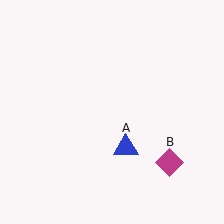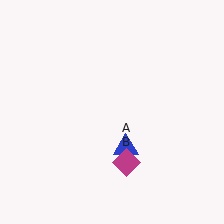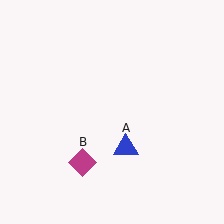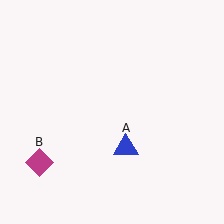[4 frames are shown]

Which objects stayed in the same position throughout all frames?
Blue triangle (object A) remained stationary.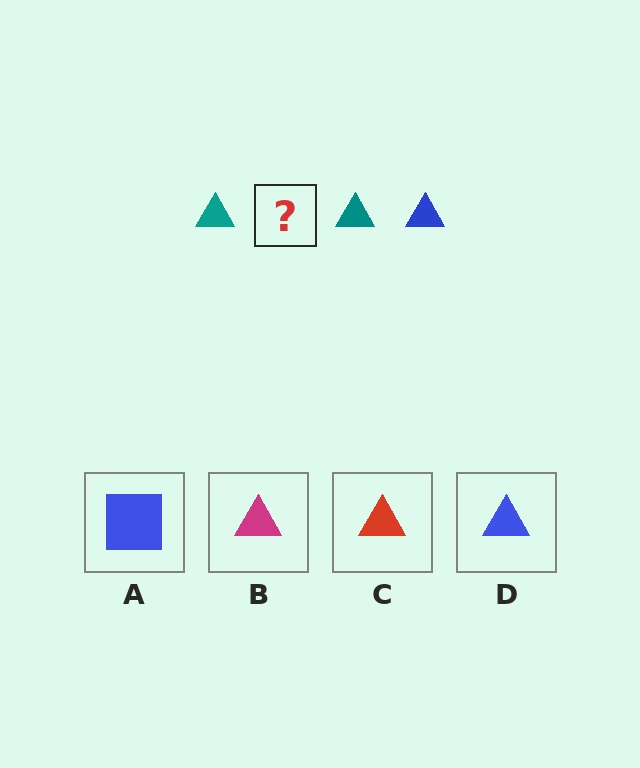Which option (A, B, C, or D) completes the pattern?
D.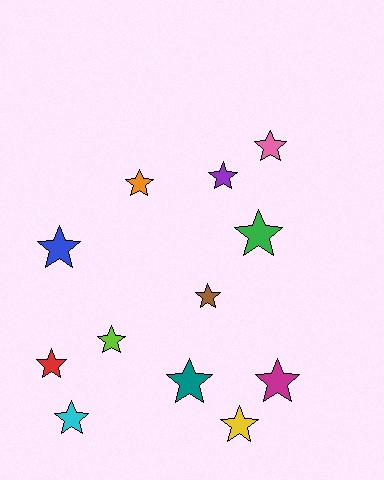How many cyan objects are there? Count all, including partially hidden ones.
There is 1 cyan object.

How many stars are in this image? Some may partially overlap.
There are 12 stars.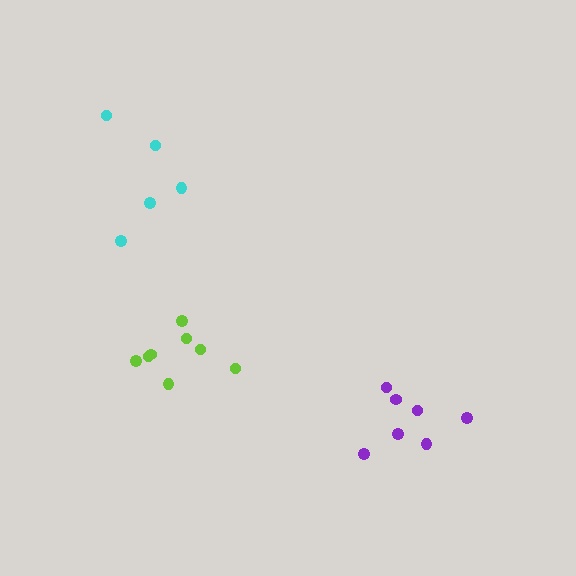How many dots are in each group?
Group 1: 8 dots, Group 2: 5 dots, Group 3: 7 dots (20 total).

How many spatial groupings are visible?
There are 3 spatial groupings.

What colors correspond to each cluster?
The clusters are colored: lime, cyan, purple.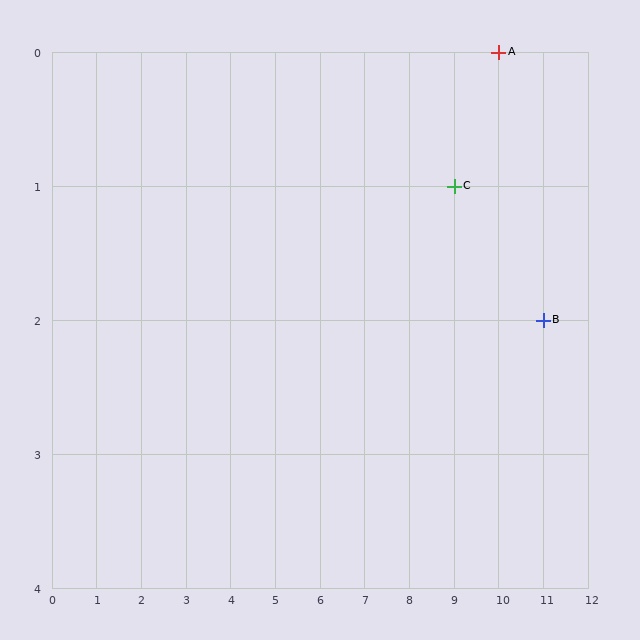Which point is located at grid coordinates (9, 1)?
Point C is at (9, 1).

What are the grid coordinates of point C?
Point C is at grid coordinates (9, 1).